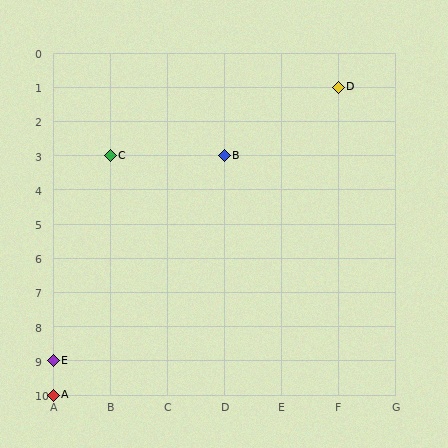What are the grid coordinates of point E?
Point E is at grid coordinates (A, 9).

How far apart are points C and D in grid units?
Points C and D are 4 columns and 2 rows apart (about 4.5 grid units diagonally).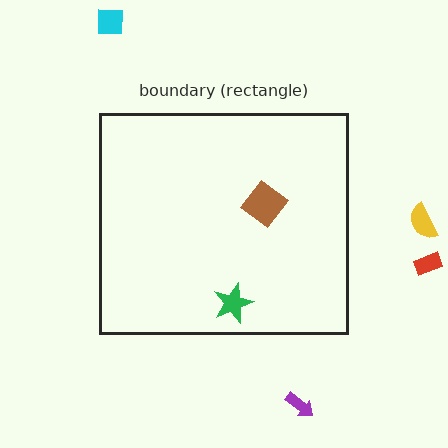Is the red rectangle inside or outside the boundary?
Outside.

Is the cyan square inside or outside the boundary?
Outside.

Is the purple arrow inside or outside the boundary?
Outside.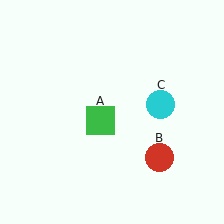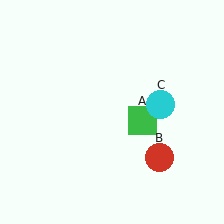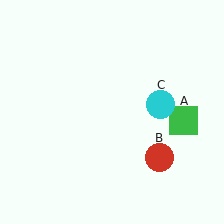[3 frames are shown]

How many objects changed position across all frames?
1 object changed position: green square (object A).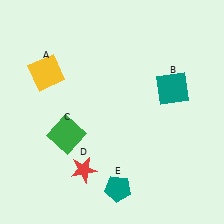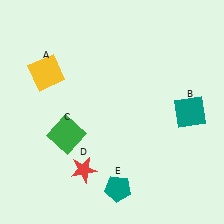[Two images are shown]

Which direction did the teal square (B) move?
The teal square (B) moved down.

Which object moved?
The teal square (B) moved down.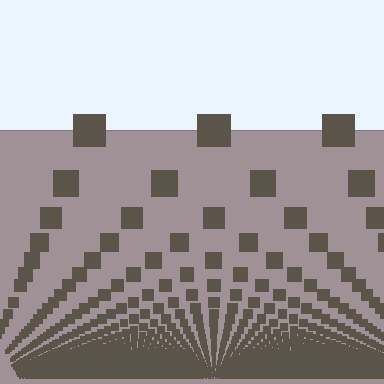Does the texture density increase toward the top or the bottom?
Density increases toward the bottom.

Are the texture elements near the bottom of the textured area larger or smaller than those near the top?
Smaller. The gradient is inverted — elements near the bottom are smaller and denser.